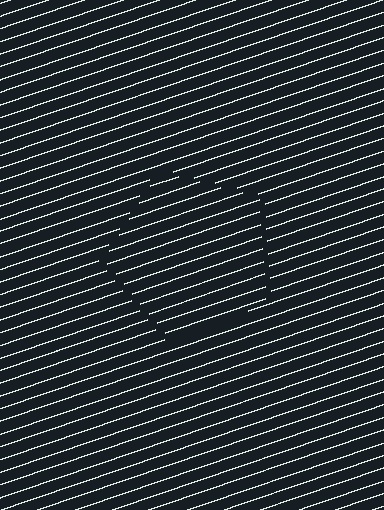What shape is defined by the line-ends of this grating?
An illusory pentagon. The interior of the shape contains the same grating, shifted by half a period — the contour is defined by the phase discontinuity where line-ends from the inner and outer gratings abut.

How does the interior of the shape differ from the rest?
The interior of the shape contains the same grating, shifted by half a period — the contour is defined by the phase discontinuity where line-ends from the inner and outer gratings abut.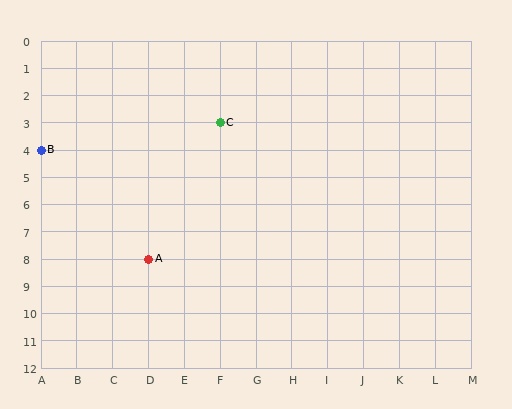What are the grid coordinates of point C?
Point C is at grid coordinates (F, 3).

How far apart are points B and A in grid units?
Points B and A are 3 columns and 4 rows apart (about 5.0 grid units diagonally).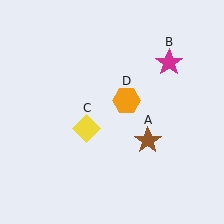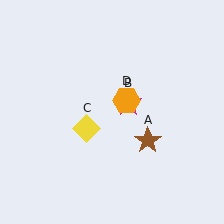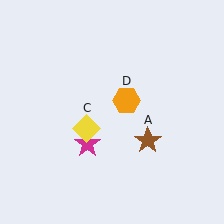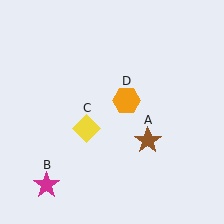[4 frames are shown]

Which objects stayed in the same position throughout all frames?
Brown star (object A) and yellow diamond (object C) and orange hexagon (object D) remained stationary.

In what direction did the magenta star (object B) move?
The magenta star (object B) moved down and to the left.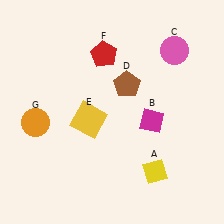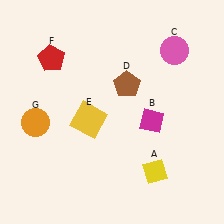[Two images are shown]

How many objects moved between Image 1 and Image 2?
1 object moved between the two images.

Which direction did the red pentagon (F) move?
The red pentagon (F) moved left.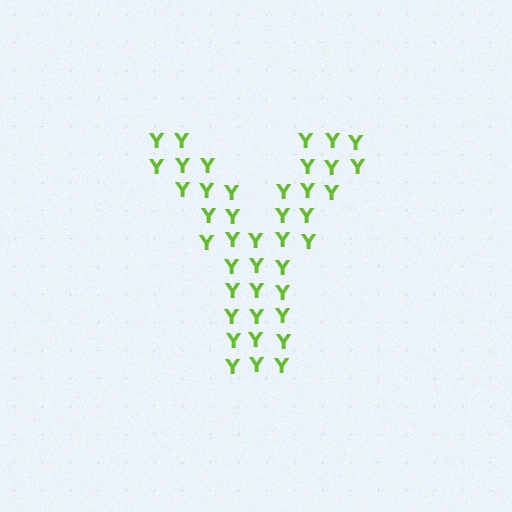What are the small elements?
The small elements are letter Y's.